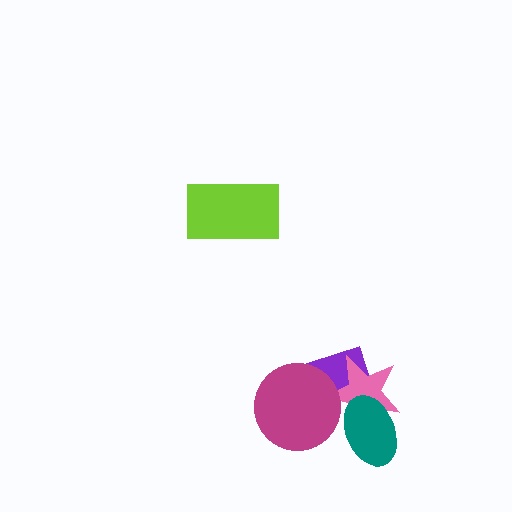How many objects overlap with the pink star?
3 objects overlap with the pink star.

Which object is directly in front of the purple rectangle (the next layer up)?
The pink star is directly in front of the purple rectangle.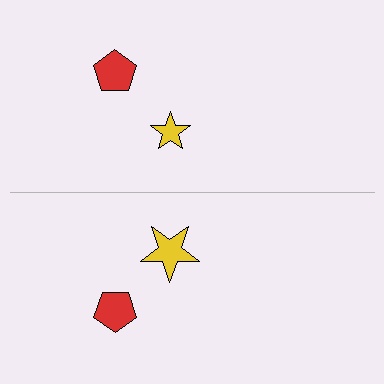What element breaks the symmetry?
The yellow star on the bottom side has a different size than its mirror counterpart.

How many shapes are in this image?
There are 4 shapes in this image.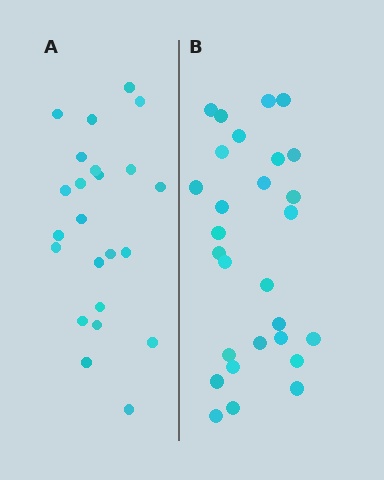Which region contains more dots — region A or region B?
Region B (the right region) has more dots.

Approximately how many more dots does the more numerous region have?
Region B has about 5 more dots than region A.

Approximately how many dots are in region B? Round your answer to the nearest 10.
About 30 dots. (The exact count is 28, which rounds to 30.)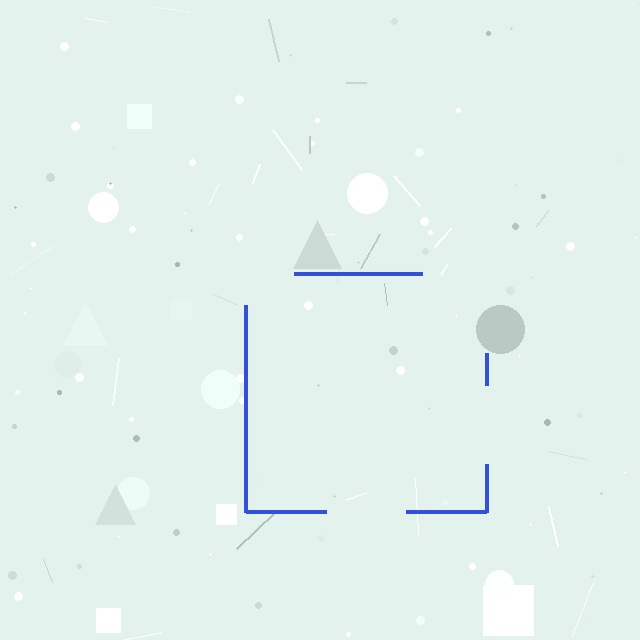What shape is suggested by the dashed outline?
The dashed outline suggests a square.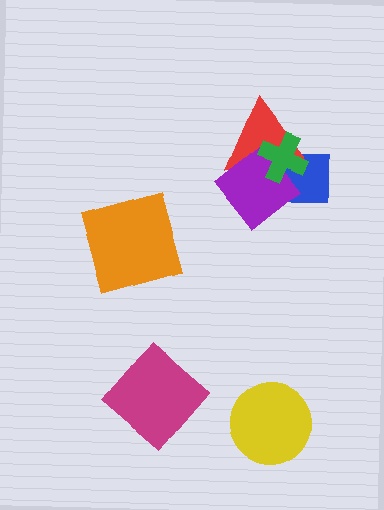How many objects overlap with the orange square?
0 objects overlap with the orange square.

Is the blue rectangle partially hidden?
Yes, it is partially covered by another shape.